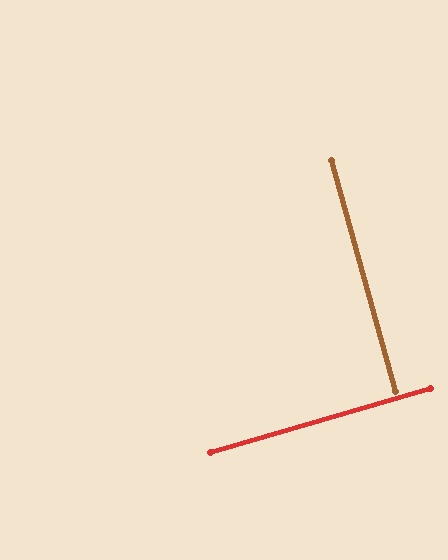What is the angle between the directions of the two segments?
Approximately 89 degrees.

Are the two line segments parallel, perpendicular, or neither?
Perpendicular — they meet at approximately 89°.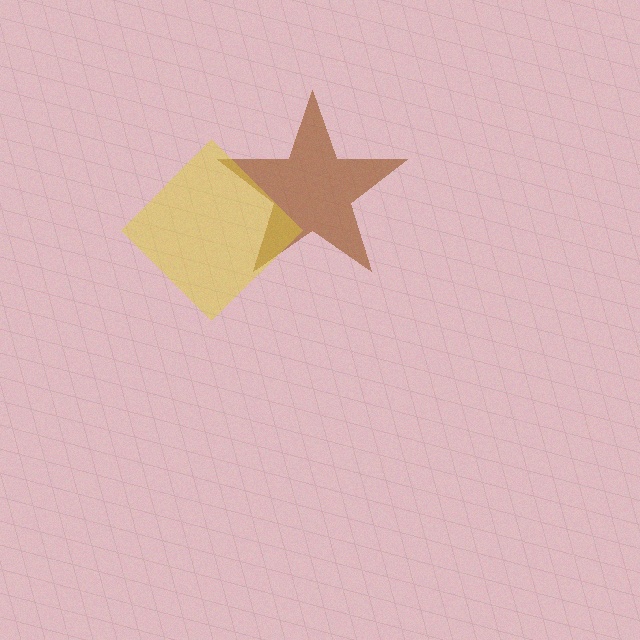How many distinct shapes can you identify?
There are 2 distinct shapes: a brown star, a yellow diamond.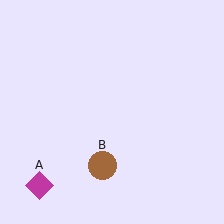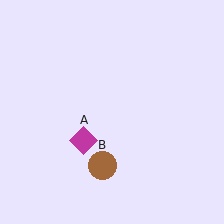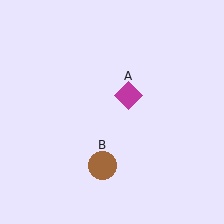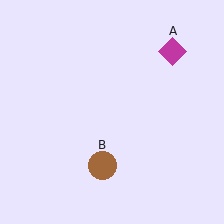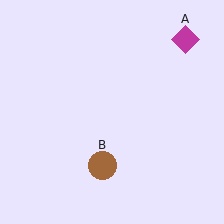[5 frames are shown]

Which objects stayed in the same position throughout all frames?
Brown circle (object B) remained stationary.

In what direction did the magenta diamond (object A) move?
The magenta diamond (object A) moved up and to the right.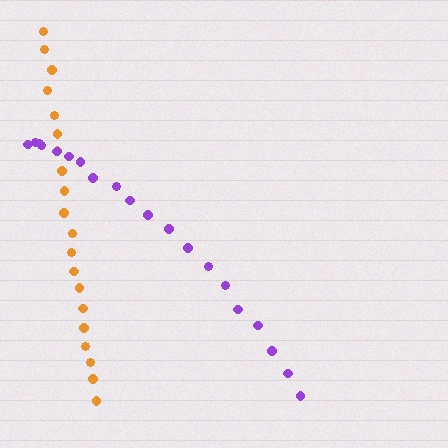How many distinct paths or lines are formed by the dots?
There are 2 distinct paths.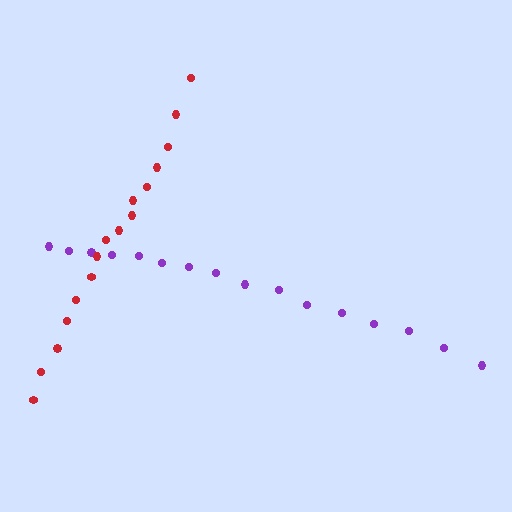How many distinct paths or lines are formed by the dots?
There are 2 distinct paths.